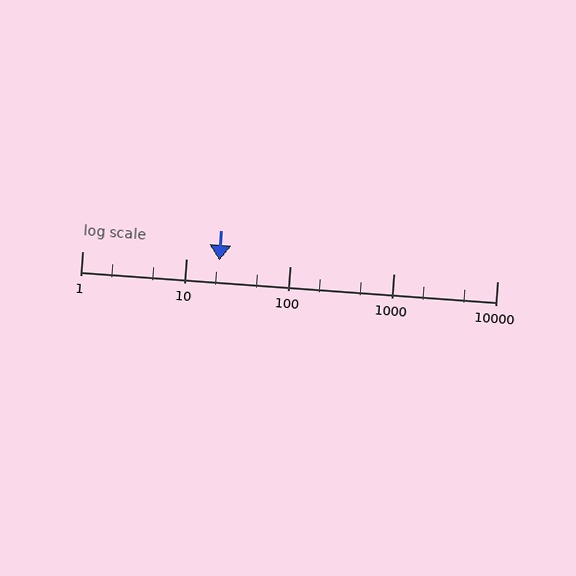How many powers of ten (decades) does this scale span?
The scale spans 4 decades, from 1 to 10000.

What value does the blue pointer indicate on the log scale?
The pointer indicates approximately 21.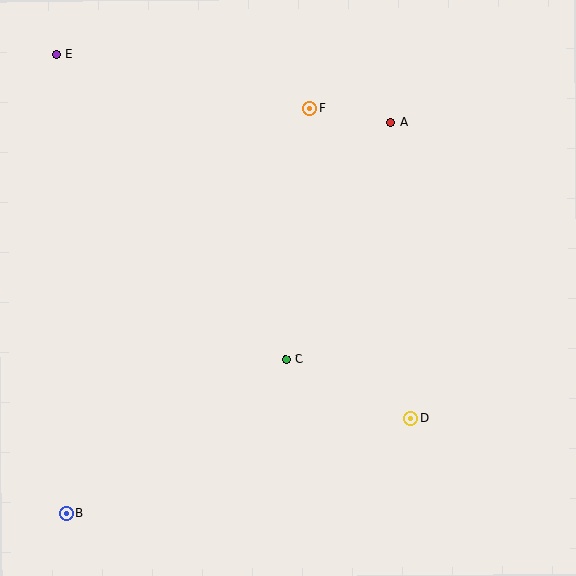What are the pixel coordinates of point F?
Point F is at (309, 108).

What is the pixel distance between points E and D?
The distance between E and D is 509 pixels.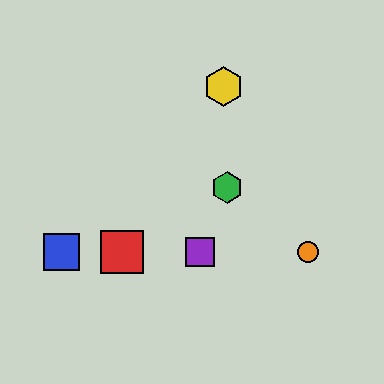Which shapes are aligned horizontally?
The red square, the blue square, the purple square, the orange circle are aligned horizontally.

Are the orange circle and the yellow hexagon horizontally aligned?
No, the orange circle is at y≈252 and the yellow hexagon is at y≈87.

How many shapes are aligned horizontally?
4 shapes (the red square, the blue square, the purple square, the orange circle) are aligned horizontally.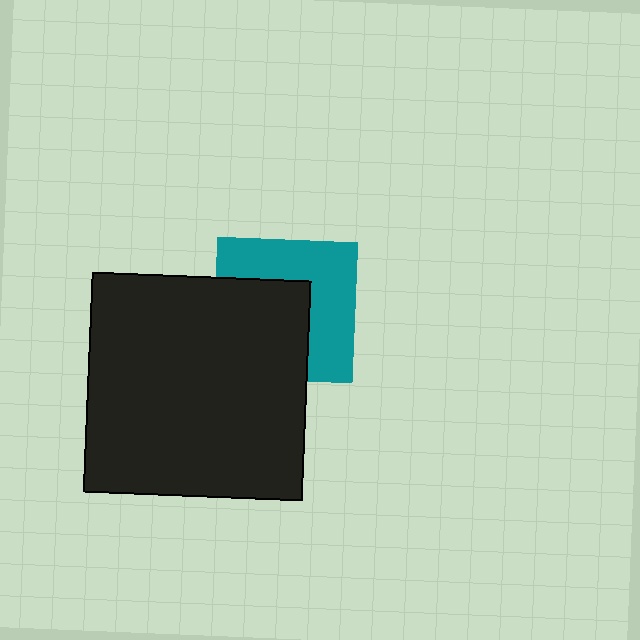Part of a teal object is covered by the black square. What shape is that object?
It is a square.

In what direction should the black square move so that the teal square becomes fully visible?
The black square should move toward the lower-left. That is the shortest direction to clear the overlap and leave the teal square fully visible.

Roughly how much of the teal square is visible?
About half of it is visible (roughly 52%).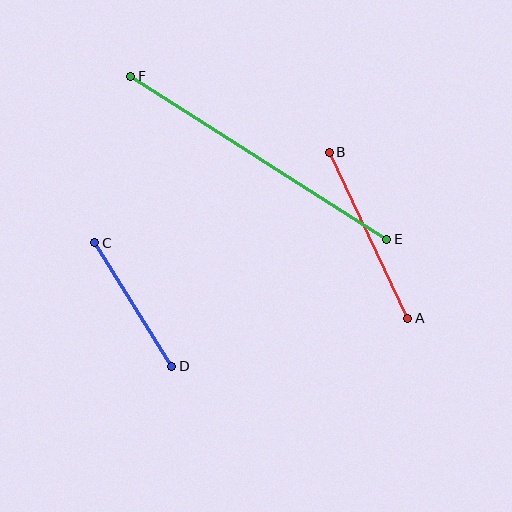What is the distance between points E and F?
The distance is approximately 304 pixels.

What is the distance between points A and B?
The distance is approximately 184 pixels.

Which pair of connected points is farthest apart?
Points E and F are farthest apart.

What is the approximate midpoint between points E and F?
The midpoint is at approximately (259, 158) pixels.